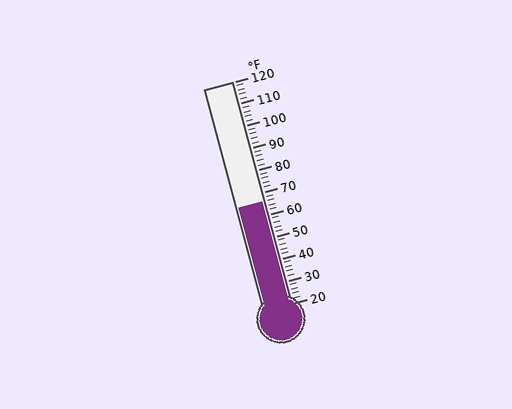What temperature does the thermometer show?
The thermometer shows approximately 66°F.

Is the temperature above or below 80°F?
The temperature is below 80°F.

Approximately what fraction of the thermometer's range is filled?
The thermometer is filled to approximately 45% of its range.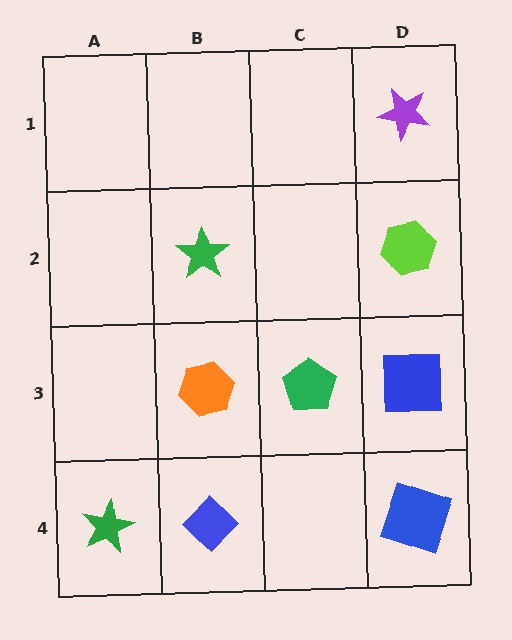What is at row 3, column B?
An orange hexagon.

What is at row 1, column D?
A purple star.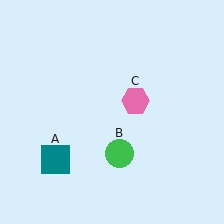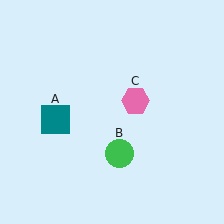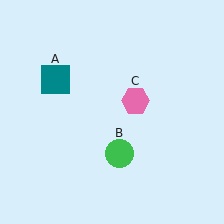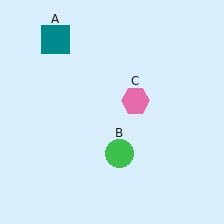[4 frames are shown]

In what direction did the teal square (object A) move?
The teal square (object A) moved up.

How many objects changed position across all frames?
1 object changed position: teal square (object A).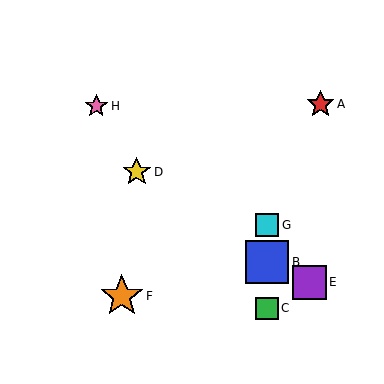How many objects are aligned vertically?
3 objects (B, C, G) are aligned vertically.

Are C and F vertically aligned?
No, C is at x≈267 and F is at x≈122.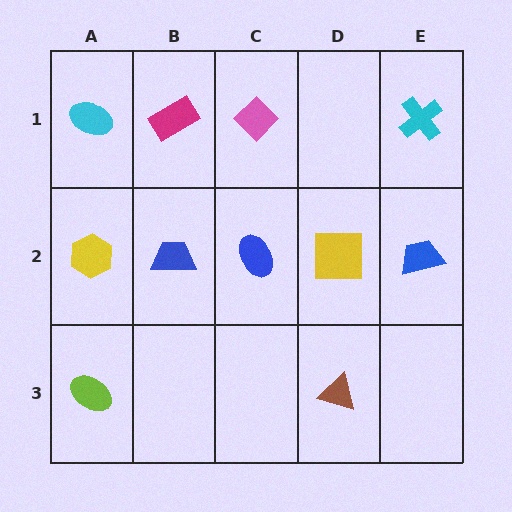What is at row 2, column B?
A blue trapezoid.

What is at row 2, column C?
A blue ellipse.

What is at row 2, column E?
A blue trapezoid.